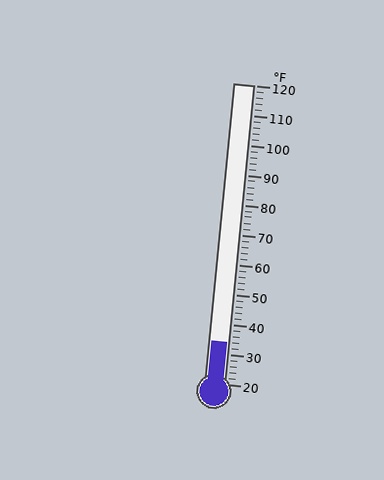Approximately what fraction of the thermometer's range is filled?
The thermometer is filled to approximately 15% of its range.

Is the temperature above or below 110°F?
The temperature is below 110°F.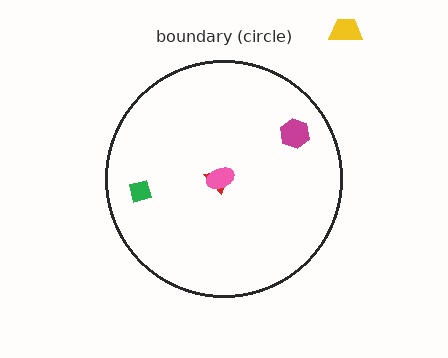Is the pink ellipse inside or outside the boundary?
Inside.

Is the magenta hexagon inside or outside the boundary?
Inside.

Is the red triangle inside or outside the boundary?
Inside.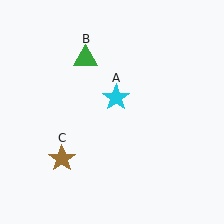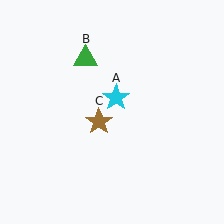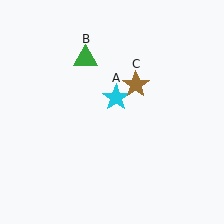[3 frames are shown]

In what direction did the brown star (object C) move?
The brown star (object C) moved up and to the right.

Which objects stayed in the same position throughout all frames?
Cyan star (object A) and green triangle (object B) remained stationary.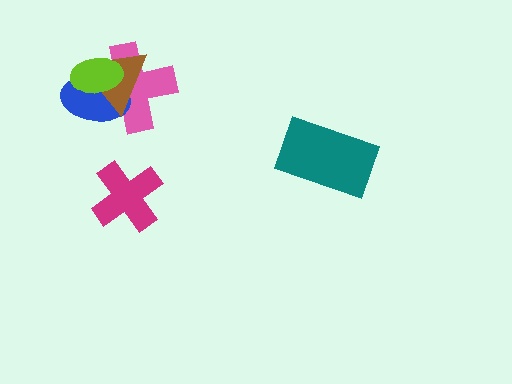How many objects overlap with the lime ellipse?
3 objects overlap with the lime ellipse.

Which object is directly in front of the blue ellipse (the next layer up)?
The brown triangle is directly in front of the blue ellipse.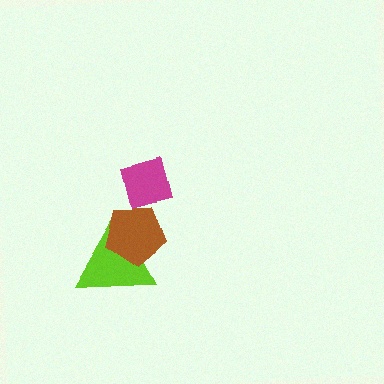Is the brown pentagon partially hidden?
Yes, it is partially covered by another shape.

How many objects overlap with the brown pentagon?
2 objects overlap with the brown pentagon.